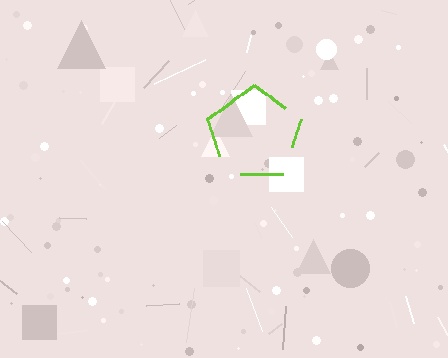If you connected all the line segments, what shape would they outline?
They would outline a pentagon.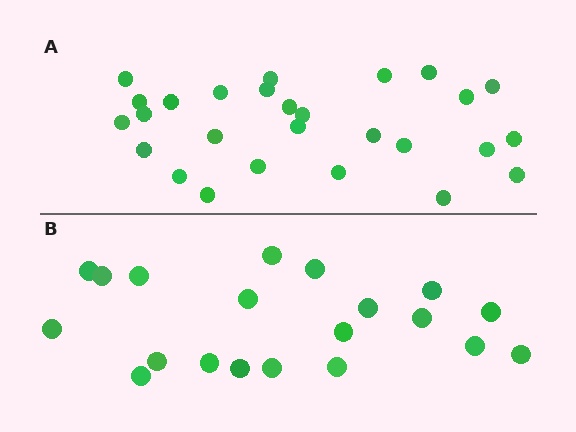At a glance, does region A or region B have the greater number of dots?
Region A (the top region) has more dots.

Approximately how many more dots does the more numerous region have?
Region A has roughly 8 or so more dots than region B.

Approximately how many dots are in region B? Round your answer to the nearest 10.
About 20 dots.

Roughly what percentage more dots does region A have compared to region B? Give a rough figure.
About 35% more.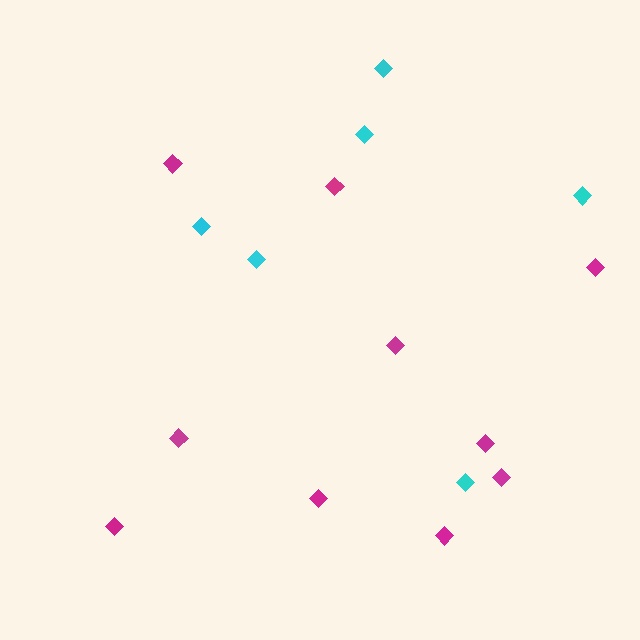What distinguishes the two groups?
There are 2 groups: one group of magenta diamonds (10) and one group of cyan diamonds (6).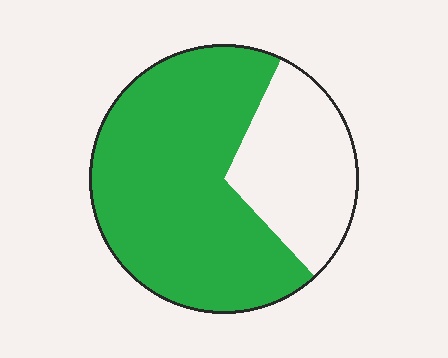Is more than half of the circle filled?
Yes.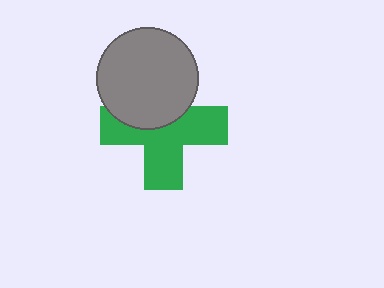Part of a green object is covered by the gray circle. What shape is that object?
It is a cross.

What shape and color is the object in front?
The object in front is a gray circle.